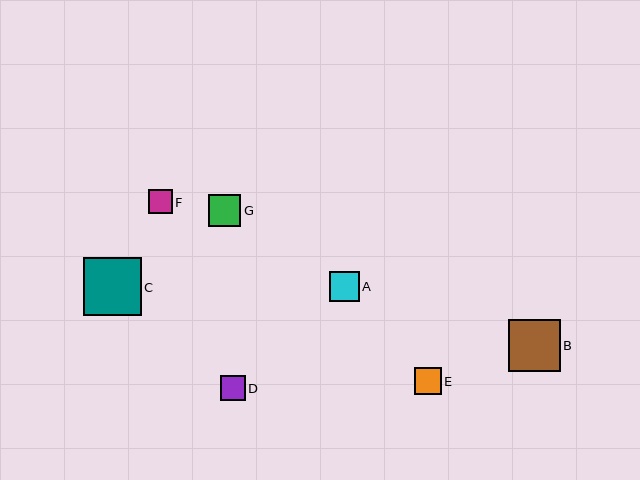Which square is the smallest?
Square F is the smallest with a size of approximately 24 pixels.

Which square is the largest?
Square C is the largest with a size of approximately 58 pixels.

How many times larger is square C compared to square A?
Square C is approximately 1.9 times the size of square A.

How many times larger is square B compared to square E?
Square B is approximately 1.9 times the size of square E.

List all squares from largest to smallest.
From largest to smallest: C, B, G, A, E, D, F.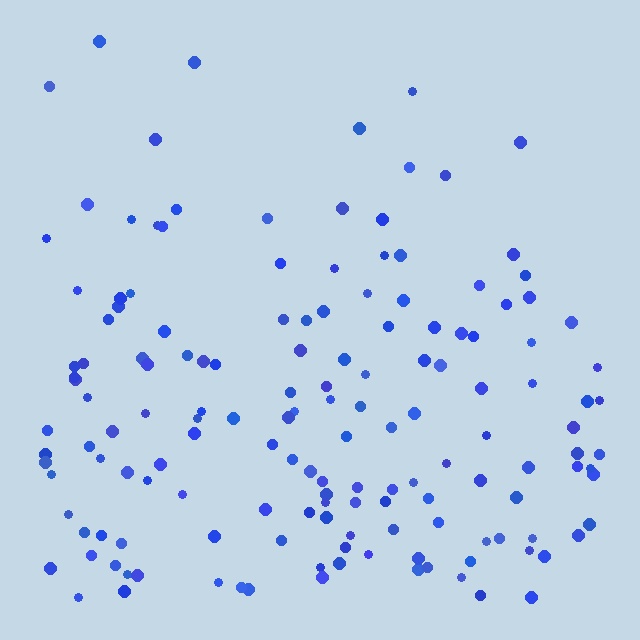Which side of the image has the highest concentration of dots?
The bottom.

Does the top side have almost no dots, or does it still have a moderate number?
Still a moderate number, just noticeably fewer than the bottom.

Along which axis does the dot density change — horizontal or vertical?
Vertical.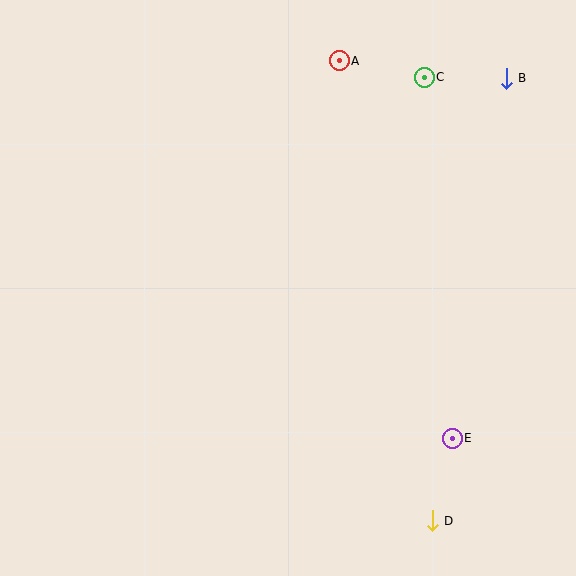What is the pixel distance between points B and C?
The distance between B and C is 82 pixels.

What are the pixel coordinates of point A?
Point A is at (339, 61).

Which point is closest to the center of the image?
Point E at (452, 439) is closest to the center.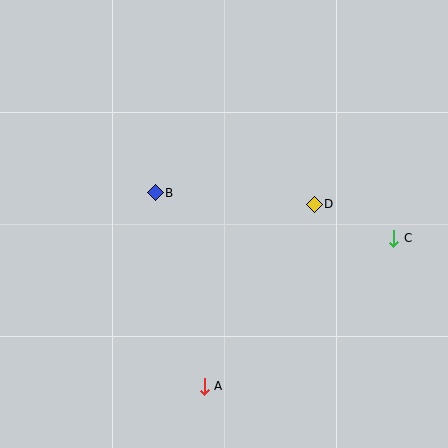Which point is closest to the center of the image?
Point B at (155, 193) is closest to the center.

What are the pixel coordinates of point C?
Point C is at (394, 238).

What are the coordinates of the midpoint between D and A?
The midpoint between D and A is at (259, 295).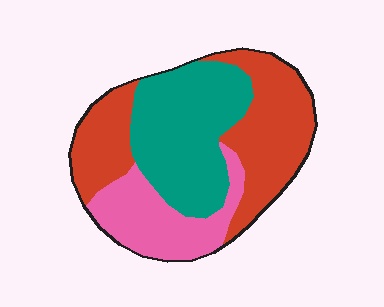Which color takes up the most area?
Red, at roughly 40%.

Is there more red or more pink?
Red.